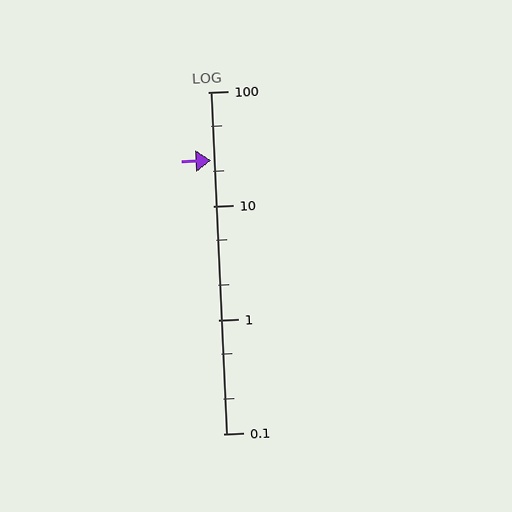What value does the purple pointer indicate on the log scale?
The pointer indicates approximately 25.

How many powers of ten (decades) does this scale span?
The scale spans 3 decades, from 0.1 to 100.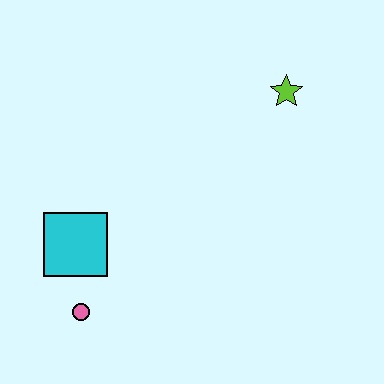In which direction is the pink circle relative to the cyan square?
The pink circle is below the cyan square.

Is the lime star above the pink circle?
Yes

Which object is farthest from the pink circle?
The lime star is farthest from the pink circle.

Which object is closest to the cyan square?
The pink circle is closest to the cyan square.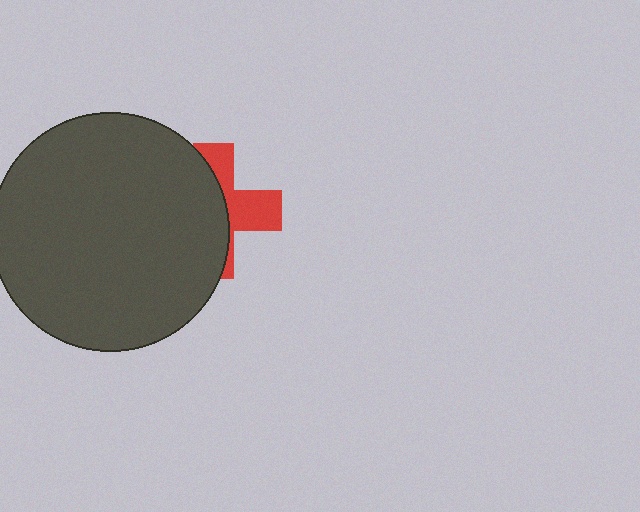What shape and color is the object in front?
The object in front is a dark gray circle.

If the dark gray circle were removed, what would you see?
You would see the complete red cross.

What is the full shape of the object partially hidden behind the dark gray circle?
The partially hidden object is a red cross.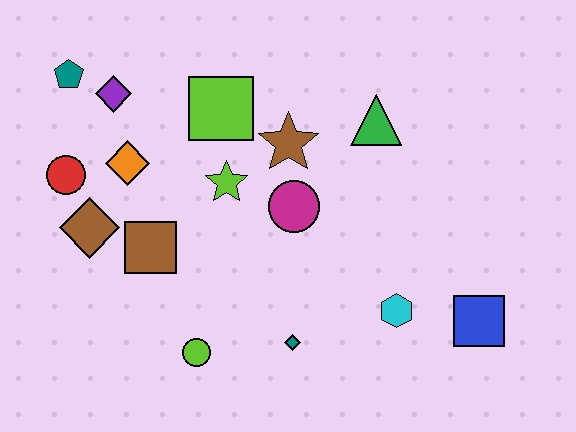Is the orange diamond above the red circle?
Yes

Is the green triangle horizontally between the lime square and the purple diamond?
No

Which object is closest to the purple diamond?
The teal pentagon is closest to the purple diamond.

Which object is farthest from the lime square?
The blue square is farthest from the lime square.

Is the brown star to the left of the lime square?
No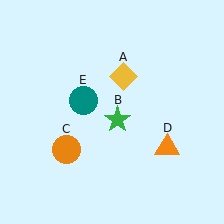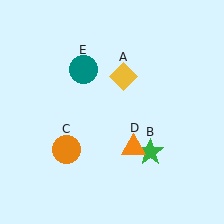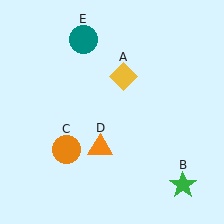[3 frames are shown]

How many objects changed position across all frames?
3 objects changed position: green star (object B), orange triangle (object D), teal circle (object E).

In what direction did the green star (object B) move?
The green star (object B) moved down and to the right.